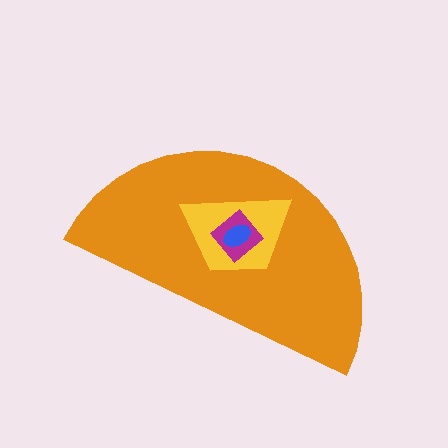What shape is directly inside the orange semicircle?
The yellow trapezoid.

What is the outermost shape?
The orange semicircle.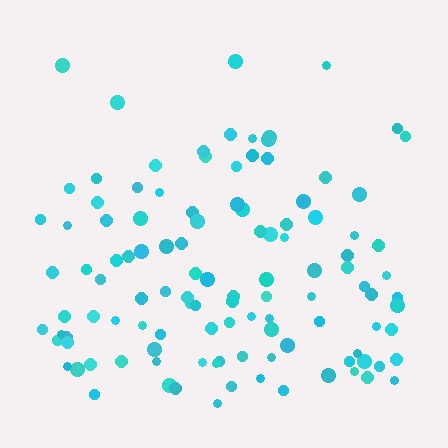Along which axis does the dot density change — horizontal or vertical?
Vertical.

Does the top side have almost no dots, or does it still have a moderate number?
Still a moderate number, just noticeably fewer than the bottom.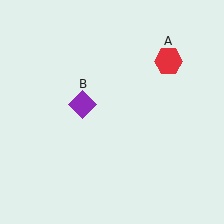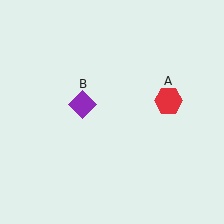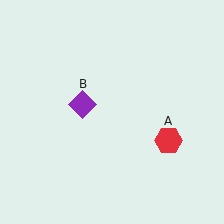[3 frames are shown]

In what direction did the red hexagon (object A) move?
The red hexagon (object A) moved down.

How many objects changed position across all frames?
1 object changed position: red hexagon (object A).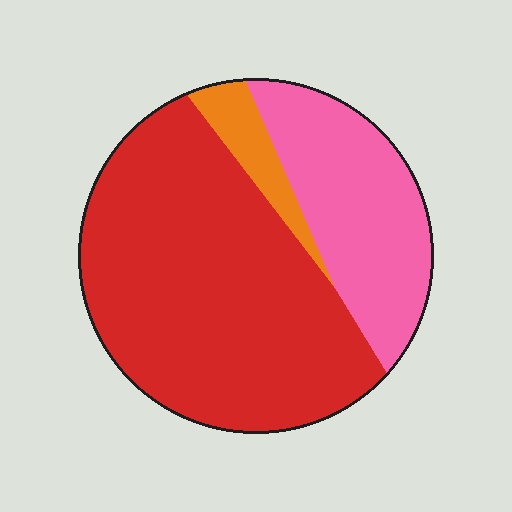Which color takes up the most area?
Red, at roughly 65%.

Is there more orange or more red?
Red.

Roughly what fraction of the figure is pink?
Pink takes up about one quarter (1/4) of the figure.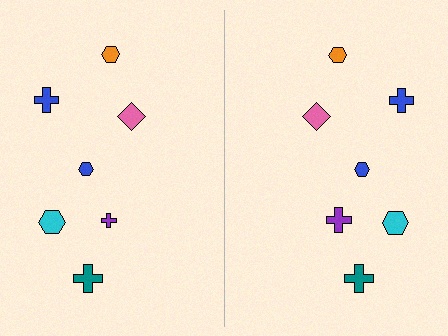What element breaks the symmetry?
The purple cross on the right side has a different size than its mirror counterpart.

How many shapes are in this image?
There are 14 shapes in this image.